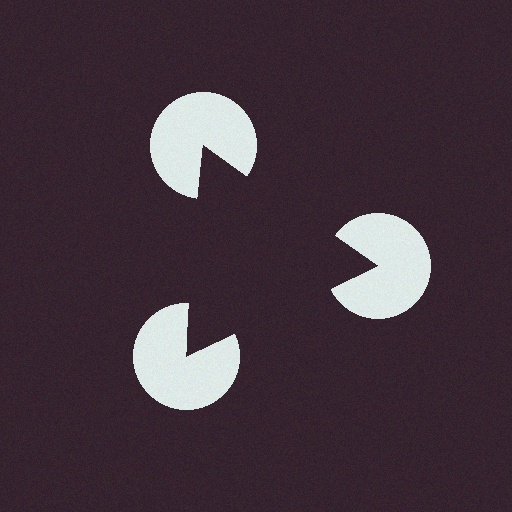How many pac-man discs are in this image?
There are 3 — one at each vertex of the illusory triangle.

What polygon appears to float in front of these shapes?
An illusory triangle — its edges are inferred from the aligned wedge cuts in the pac-man discs, not physically drawn.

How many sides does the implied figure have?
3 sides.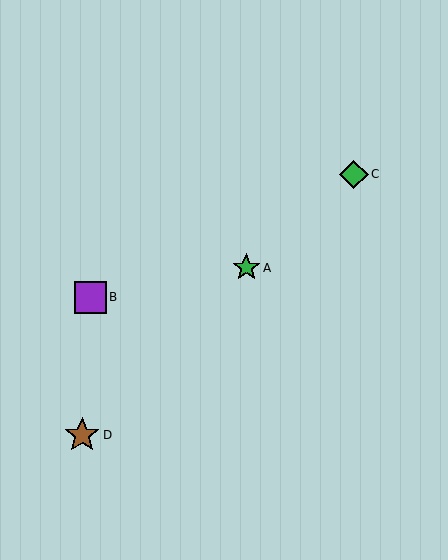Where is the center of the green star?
The center of the green star is at (246, 268).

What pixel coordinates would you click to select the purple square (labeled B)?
Click at (91, 297) to select the purple square B.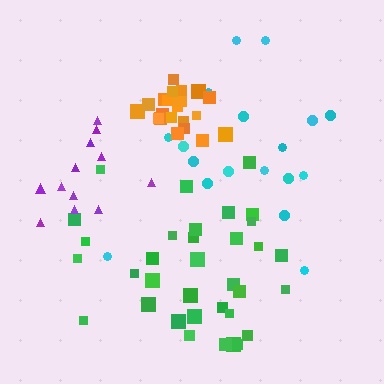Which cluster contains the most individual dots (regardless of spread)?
Green (35).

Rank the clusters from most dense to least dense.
orange, green, purple, cyan.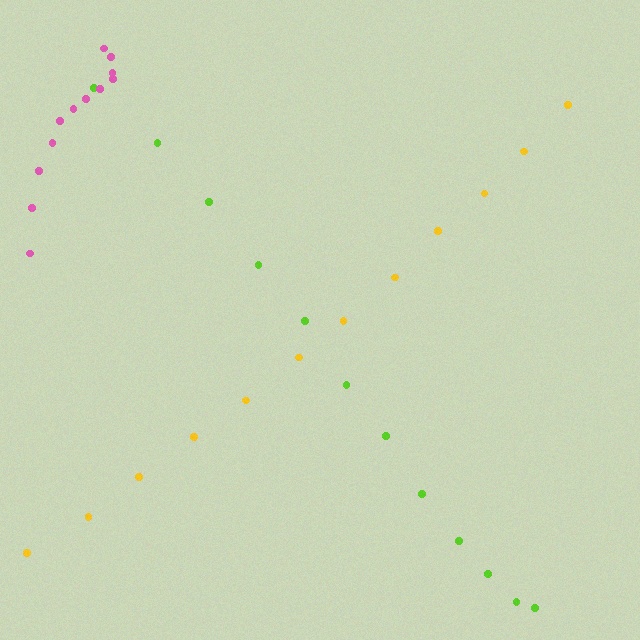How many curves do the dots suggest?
There are 3 distinct paths.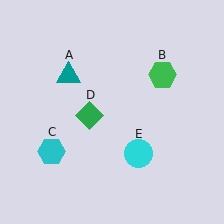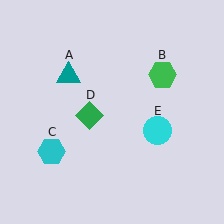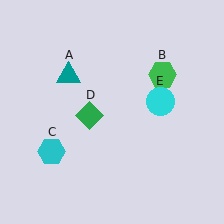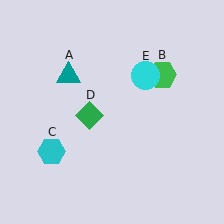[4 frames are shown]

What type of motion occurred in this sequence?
The cyan circle (object E) rotated counterclockwise around the center of the scene.